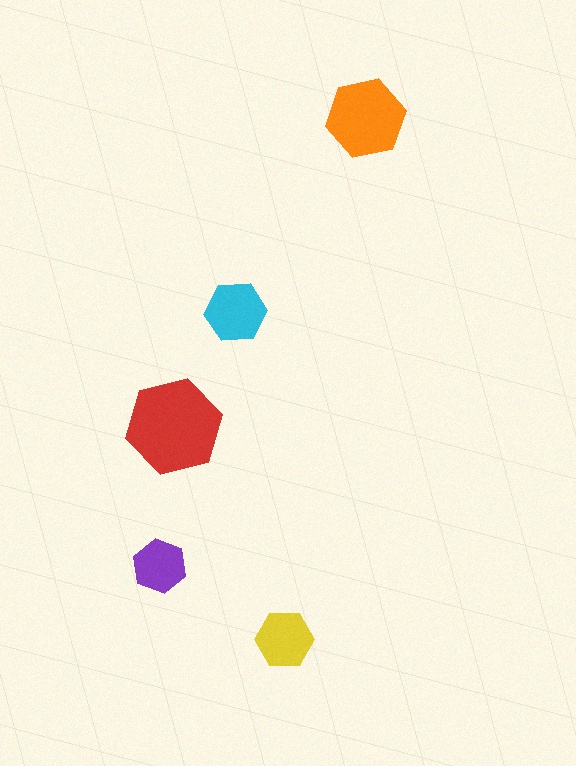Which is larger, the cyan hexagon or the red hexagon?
The red one.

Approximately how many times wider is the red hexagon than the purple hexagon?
About 2 times wider.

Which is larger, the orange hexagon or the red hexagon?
The red one.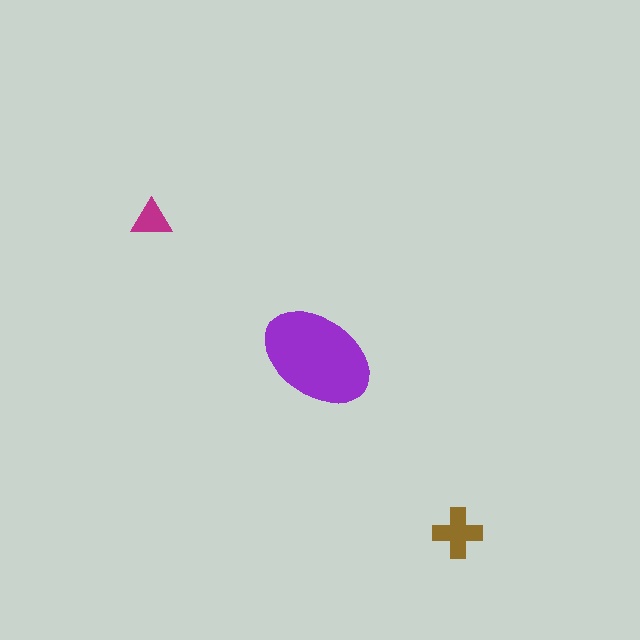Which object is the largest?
The purple ellipse.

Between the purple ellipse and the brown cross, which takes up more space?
The purple ellipse.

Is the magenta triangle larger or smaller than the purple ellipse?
Smaller.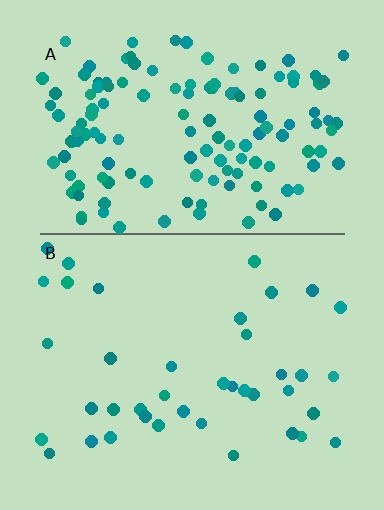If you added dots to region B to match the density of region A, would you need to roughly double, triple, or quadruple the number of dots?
Approximately triple.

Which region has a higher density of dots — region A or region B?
A (the top).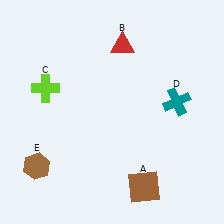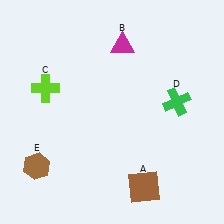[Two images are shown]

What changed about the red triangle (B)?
In Image 1, B is red. In Image 2, it changed to magenta.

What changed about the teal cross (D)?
In Image 1, D is teal. In Image 2, it changed to green.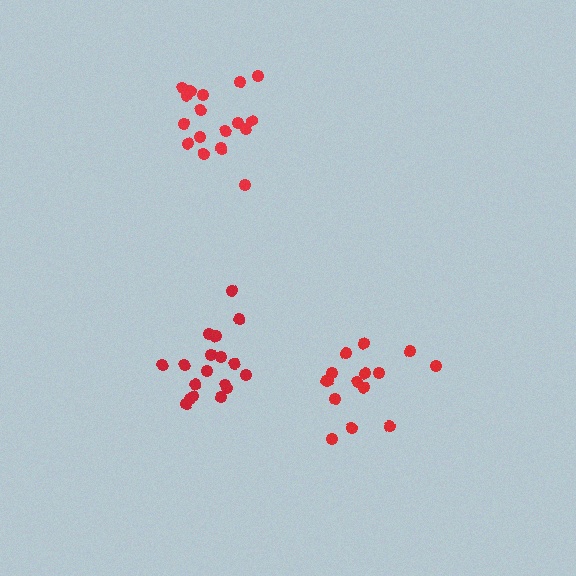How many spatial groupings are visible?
There are 3 spatial groupings.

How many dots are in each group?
Group 1: 15 dots, Group 2: 18 dots, Group 3: 18 dots (51 total).